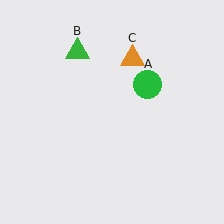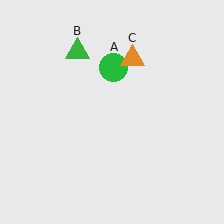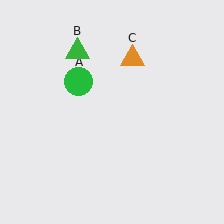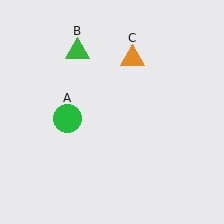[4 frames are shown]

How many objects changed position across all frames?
1 object changed position: green circle (object A).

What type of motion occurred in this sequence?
The green circle (object A) rotated counterclockwise around the center of the scene.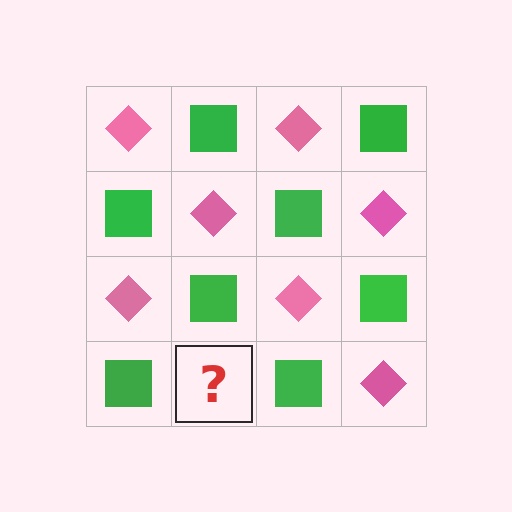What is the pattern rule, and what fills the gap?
The rule is that it alternates pink diamond and green square in a checkerboard pattern. The gap should be filled with a pink diamond.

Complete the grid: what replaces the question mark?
The question mark should be replaced with a pink diamond.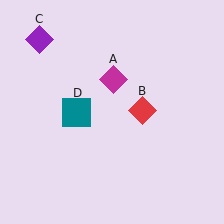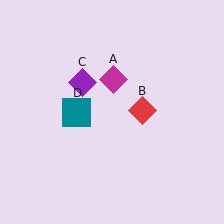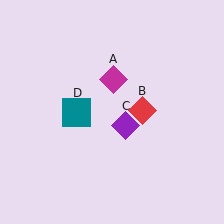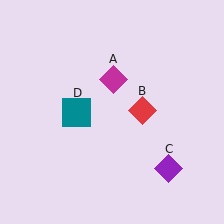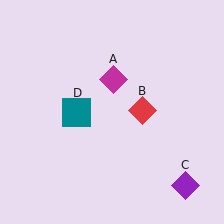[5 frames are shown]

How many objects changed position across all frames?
1 object changed position: purple diamond (object C).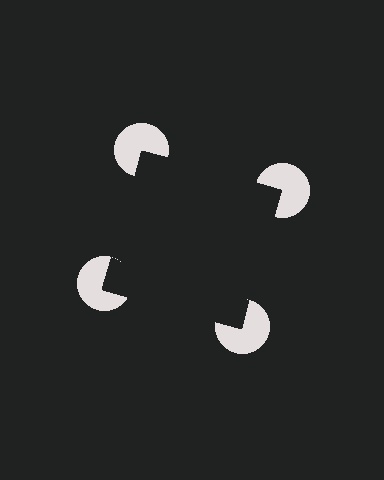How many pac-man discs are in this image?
There are 4 — one at each vertex of the illusory square.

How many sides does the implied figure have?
4 sides.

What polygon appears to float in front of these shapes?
An illusory square — its edges are inferred from the aligned wedge cuts in the pac-man discs, not physically drawn.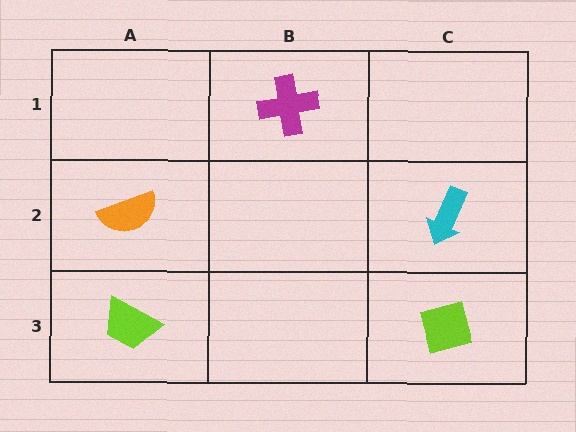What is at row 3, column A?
A lime trapezoid.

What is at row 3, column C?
A lime square.